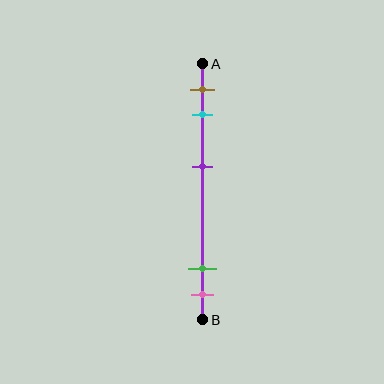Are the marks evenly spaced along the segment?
No, the marks are not evenly spaced.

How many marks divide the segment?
There are 5 marks dividing the segment.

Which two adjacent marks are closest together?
The green and pink marks are the closest adjacent pair.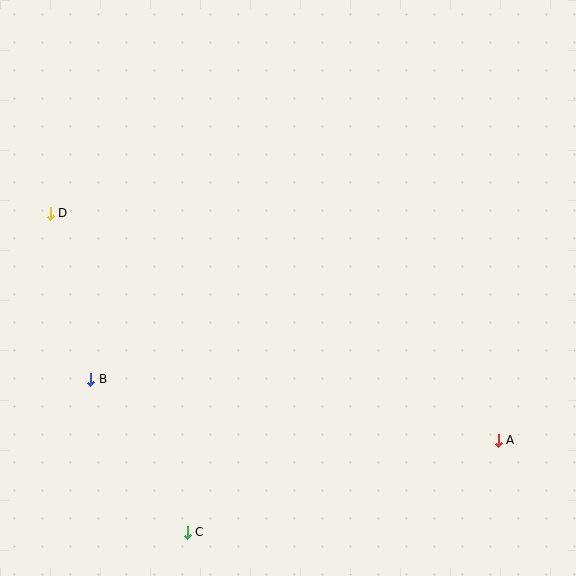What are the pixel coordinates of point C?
Point C is at (187, 532).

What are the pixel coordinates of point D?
Point D is at (50, 213).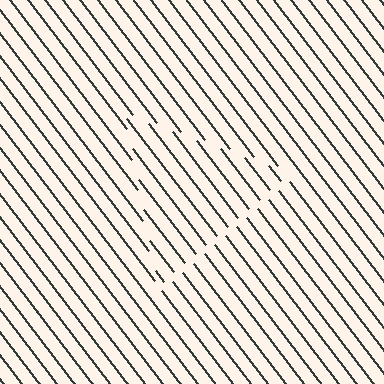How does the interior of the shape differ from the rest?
The interior of the shape contains the same grating, shifted by half a period — the contour is defined by the phase discontinuity where line-ends from the inner and outer gratings abut.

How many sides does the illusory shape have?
3 sides — the line-ends trace a triangle.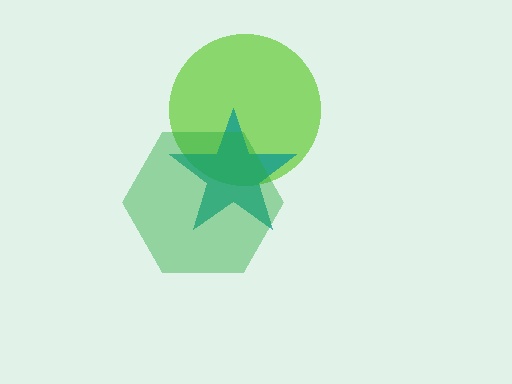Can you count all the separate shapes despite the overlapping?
Yes, there are 3 separate shapes.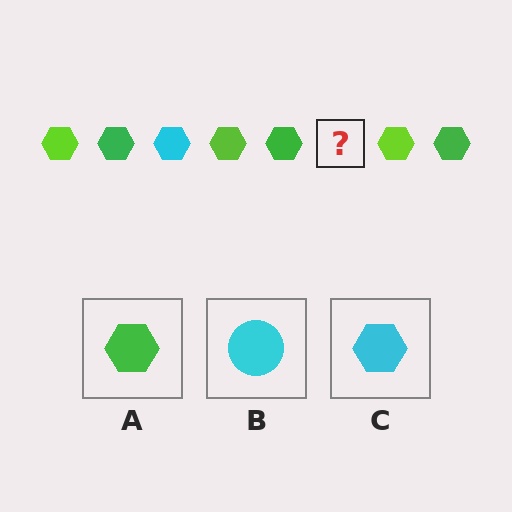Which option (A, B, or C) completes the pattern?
C.